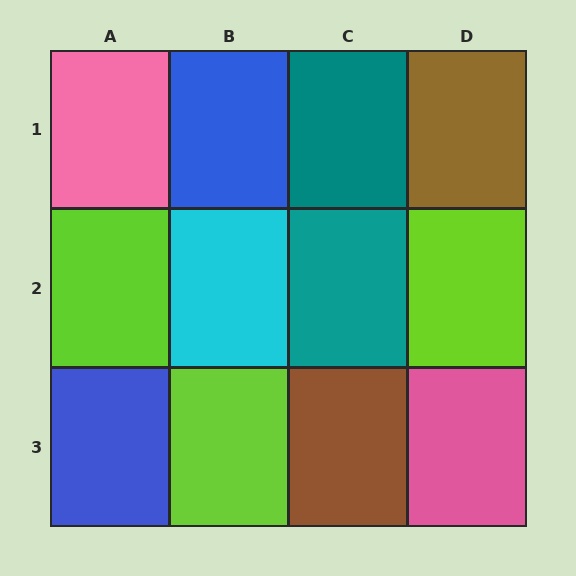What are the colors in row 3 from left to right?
Blue, lime, brown, pink.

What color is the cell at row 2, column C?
Teal.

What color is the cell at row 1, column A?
Pink.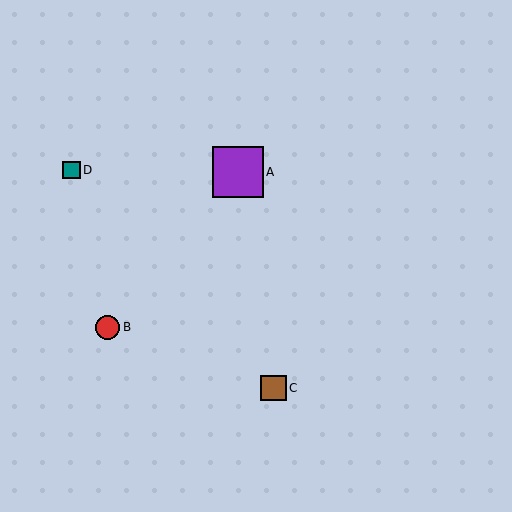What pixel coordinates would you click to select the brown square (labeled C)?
Click at (274, 388) to select the brown square C.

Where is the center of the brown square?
The center of the brown square is at (274, 388).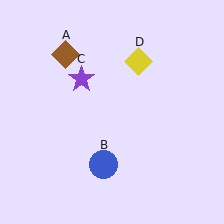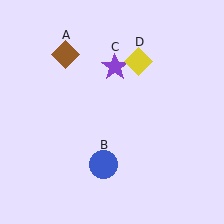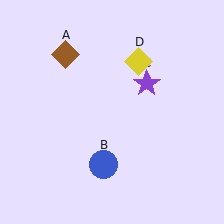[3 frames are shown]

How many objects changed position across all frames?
1 object changed position: purple star (object C).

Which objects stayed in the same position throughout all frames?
Brown diamond (object A) and blue circle (object B) and yellow diamond (object D) remained stationary.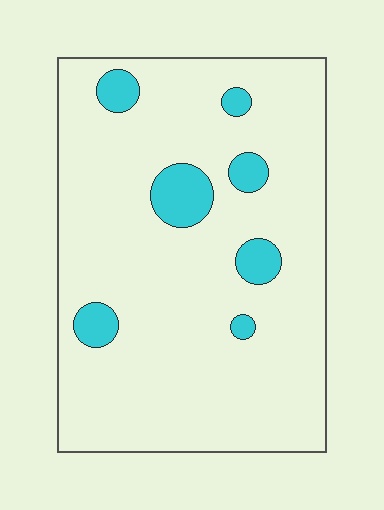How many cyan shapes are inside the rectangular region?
7.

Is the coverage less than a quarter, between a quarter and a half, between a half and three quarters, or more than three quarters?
Less than a quarter.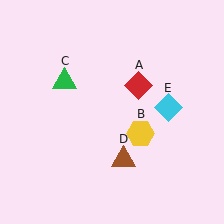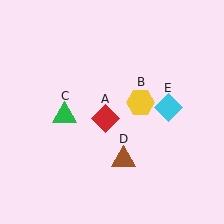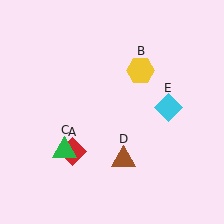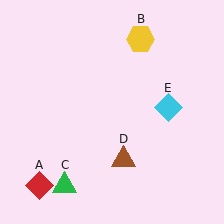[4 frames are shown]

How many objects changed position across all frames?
3 objects changed position: red diamond (object A), yellow hexagon (object B), green triangle (object C).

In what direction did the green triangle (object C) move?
The green triangle (object C) moved down.